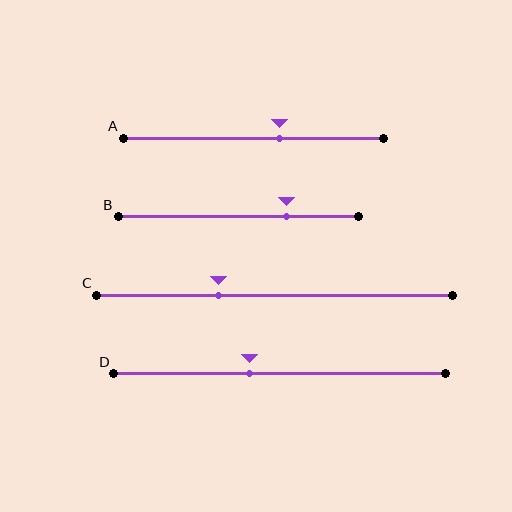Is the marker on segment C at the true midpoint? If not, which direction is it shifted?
No, the marker on segment C is shifted to the left by about 16% of the segment length.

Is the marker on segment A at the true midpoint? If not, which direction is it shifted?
No, the marker on segment A is shifted to the right by about 10% of the segment length.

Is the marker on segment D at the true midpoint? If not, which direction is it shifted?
No, the marker on segment D is shifted to the left by about 9% of the segment length.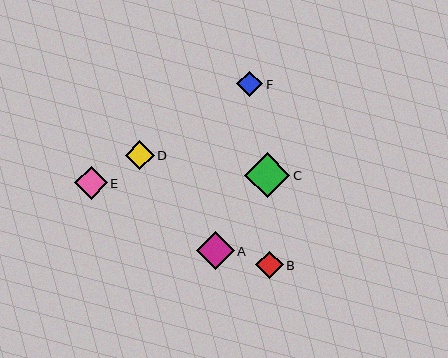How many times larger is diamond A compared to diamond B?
Diamond A is approximately 1.4 times the size of diamond B.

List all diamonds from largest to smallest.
From largest to smallest: C, A, E, D, B, F.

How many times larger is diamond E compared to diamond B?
Diamond E is approximately 1.2 times the size of diamond B.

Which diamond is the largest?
Diamond C is the largest with a size of approximately 45 pixels.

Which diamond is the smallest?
Diamond F is the smallest with a size of approximately 26 pixels.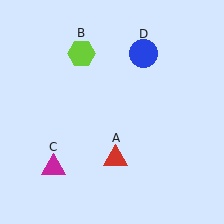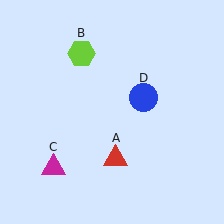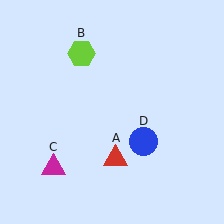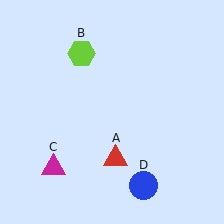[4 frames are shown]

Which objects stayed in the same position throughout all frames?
Red triangle (object A) and lime hexagon (object B) and magenta triangle (object C) remained stationary.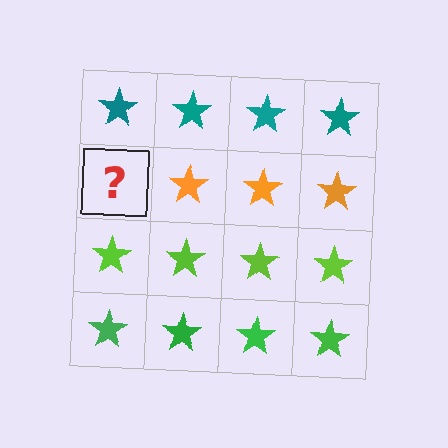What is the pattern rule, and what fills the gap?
The rule is that each row has a consistent color. The gap should be filled with an orange star.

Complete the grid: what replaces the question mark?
The question mark should be replaced with an orange star.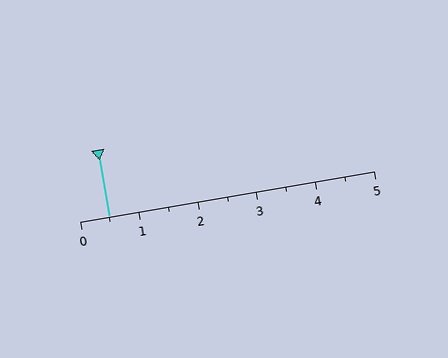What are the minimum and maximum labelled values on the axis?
The axis runs from 0 to 5.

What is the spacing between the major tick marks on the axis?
The major ticks are spaced 1 apart.